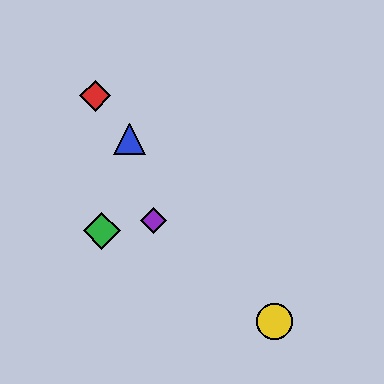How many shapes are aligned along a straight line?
3 shapes (the red diamond, the blue triangle, the yellow circle) are aligned along a straight line.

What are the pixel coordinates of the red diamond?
The red diamond is at (95, 96).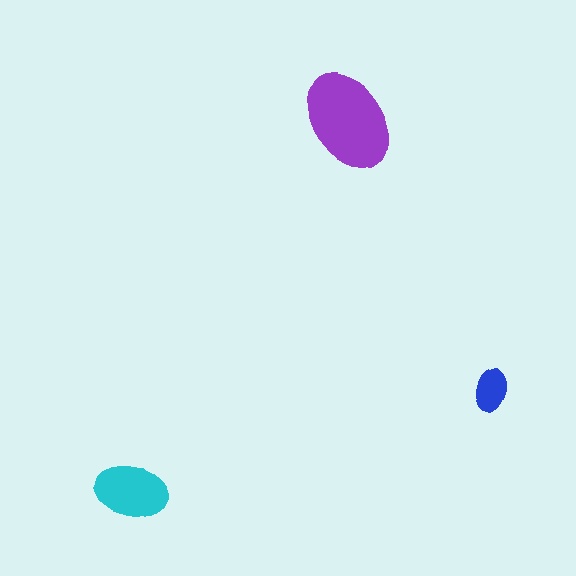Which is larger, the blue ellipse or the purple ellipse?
The purple one.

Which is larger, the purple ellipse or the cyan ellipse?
The purple one.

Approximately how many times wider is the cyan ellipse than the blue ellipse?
About 1.5 times wider.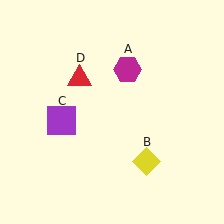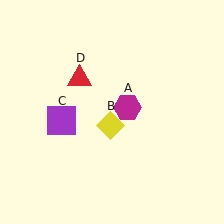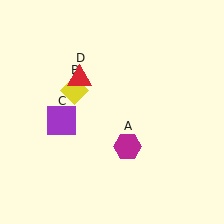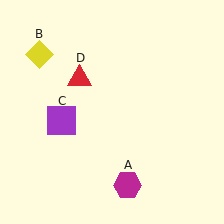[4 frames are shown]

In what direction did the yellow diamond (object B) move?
The yellow diamond (object B) moved up and to the left.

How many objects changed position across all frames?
2 objects changed position: magenta hexagon (object A), yellow diamond (object B).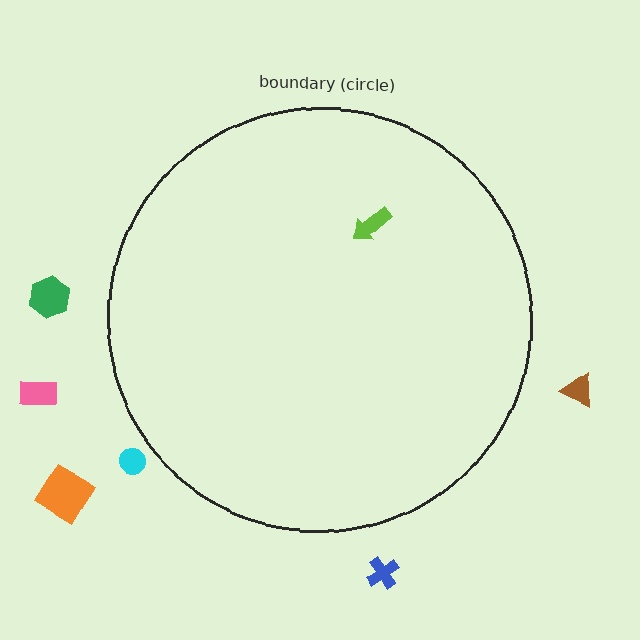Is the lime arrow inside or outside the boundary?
Inside.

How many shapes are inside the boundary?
1 inside, 6 outside.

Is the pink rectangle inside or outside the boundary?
Outside.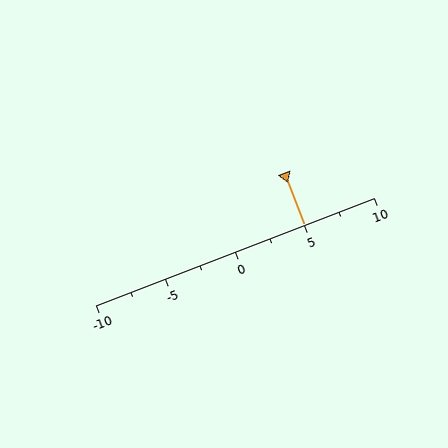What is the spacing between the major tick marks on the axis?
The major ticks are spaced 5 apart.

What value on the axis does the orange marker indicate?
The marker indicates approximately 5.